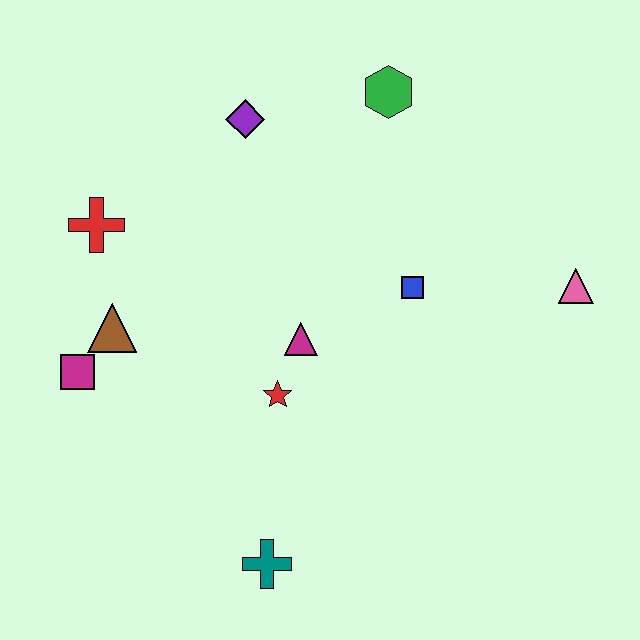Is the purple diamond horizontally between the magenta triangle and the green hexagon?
No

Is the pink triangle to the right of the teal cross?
Yes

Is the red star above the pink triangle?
No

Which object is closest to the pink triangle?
The blue square is closest to the pink triangle.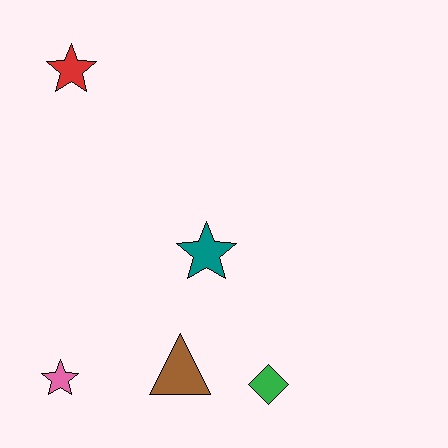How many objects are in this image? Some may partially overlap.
There are 5 objects.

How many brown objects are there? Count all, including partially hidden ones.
There is 1 brown object.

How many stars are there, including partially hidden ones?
There are 3 stars.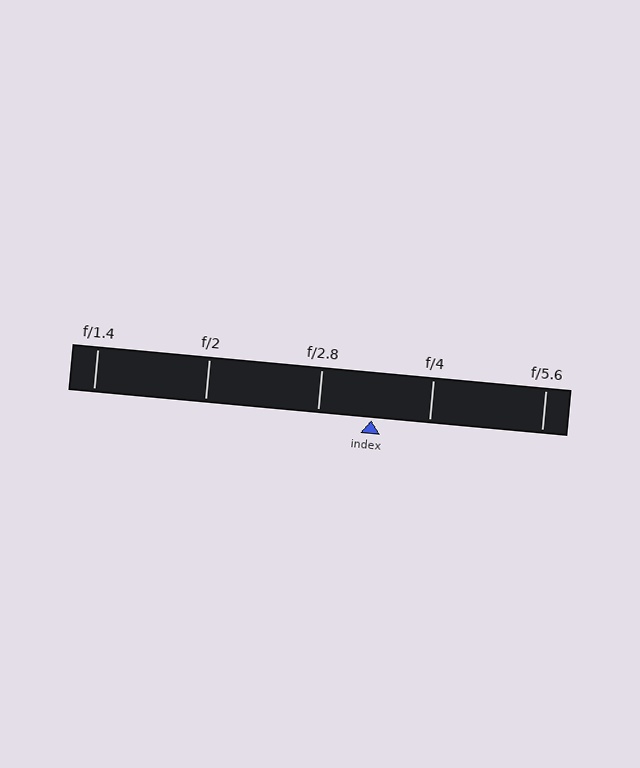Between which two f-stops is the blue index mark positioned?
The index mark is between f/2.8 and f/4.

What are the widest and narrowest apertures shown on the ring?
The widest aperture shown is f/1.4 and the narrowest is f/5.6.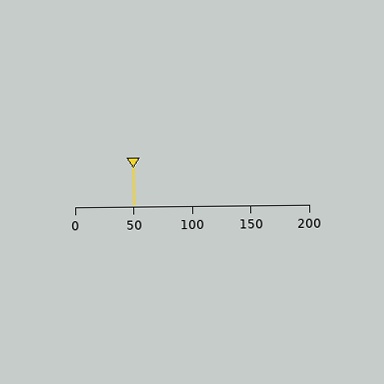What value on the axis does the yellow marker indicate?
The marker indicates approximately 50.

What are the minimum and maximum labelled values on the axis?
The axis runs from 0 to 200.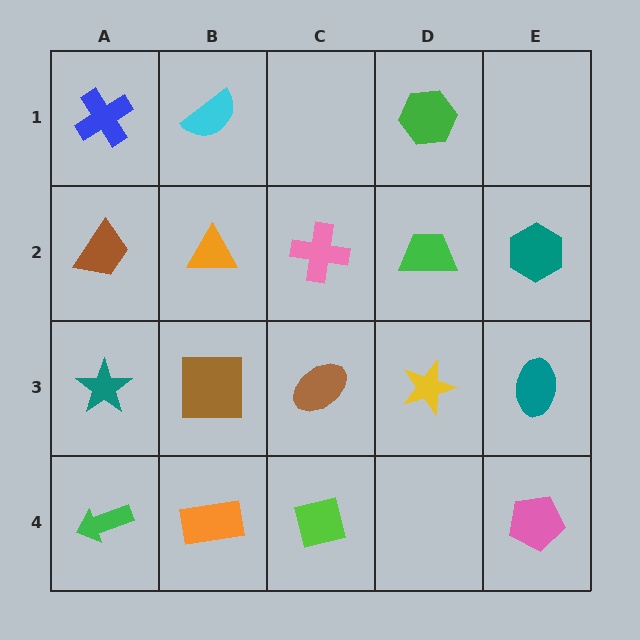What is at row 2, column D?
A green trapezoid.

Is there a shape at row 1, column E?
No, that cell is empty.